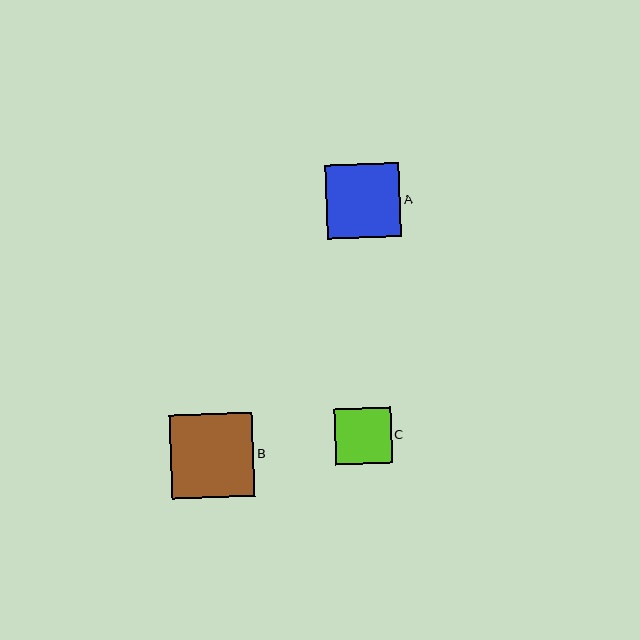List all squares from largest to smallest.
From largest to smallest: B, A, C.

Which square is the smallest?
Square C is the smallest with a size of approximately 56 pixels.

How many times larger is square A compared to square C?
Square A is approximately 1.3 times the size of square C.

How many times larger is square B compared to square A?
Square B is approximately 1.1 times the size of square A.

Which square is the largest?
Square B is the largest with a size of approximately 83 pixels.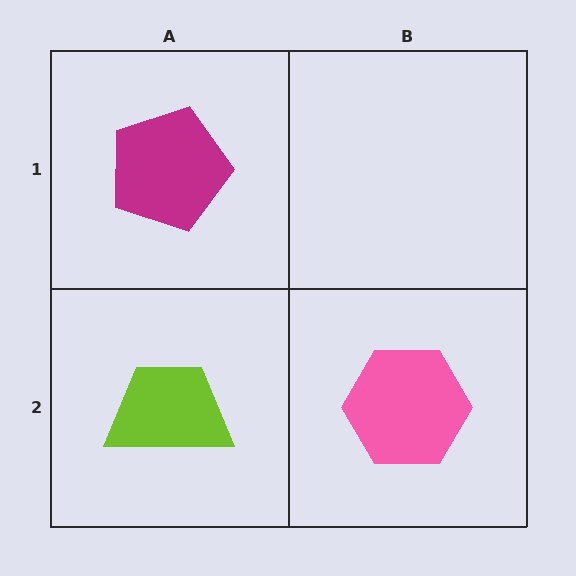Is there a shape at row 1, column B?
No, that cell is empty.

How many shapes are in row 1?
1 shape.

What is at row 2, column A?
A lime trapezoid.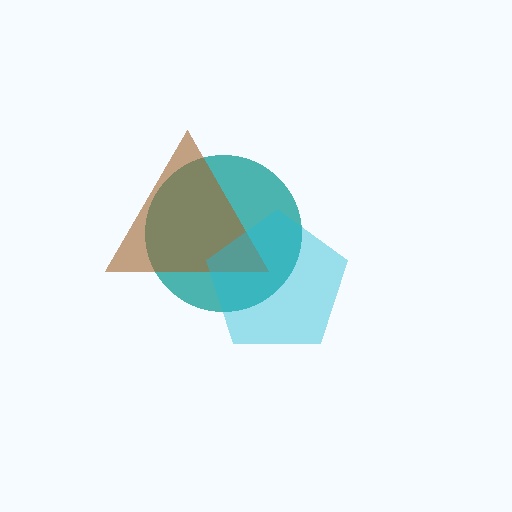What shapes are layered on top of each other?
The layered shapes are: a teal circle, a brown triangle, a cyan pentagon.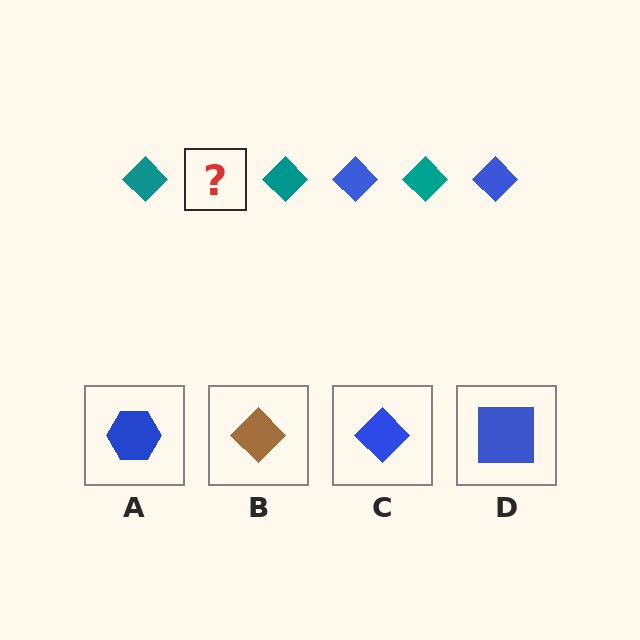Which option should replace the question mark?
Option C.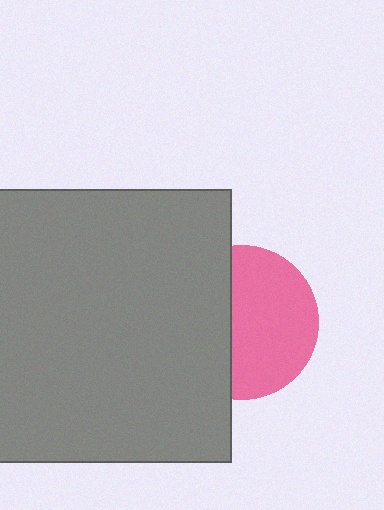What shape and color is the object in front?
The object in front is a gray rectangle.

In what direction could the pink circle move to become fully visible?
The pink circle could move right. That would shift it out from behind the gray rectangle entirely.